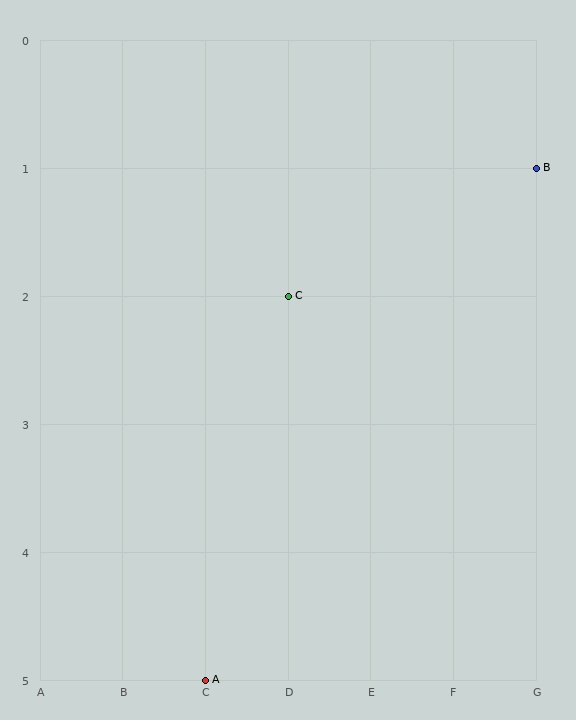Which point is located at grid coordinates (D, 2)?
Point C is at (D, 2).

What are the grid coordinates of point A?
Point A is at grid coordinates (C, 5).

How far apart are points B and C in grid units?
Points B and C are 3 columns and 1 row apart (about 3.2 grid units diagonally).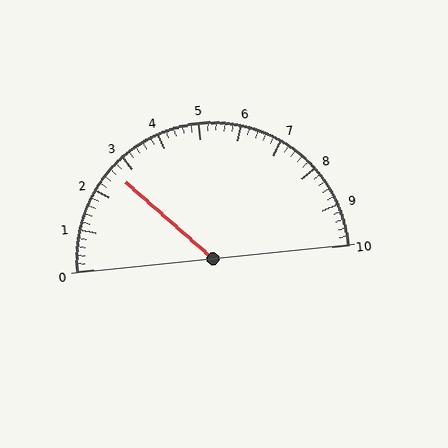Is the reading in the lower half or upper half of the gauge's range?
The reading is in the lower half of the range (0 to 10).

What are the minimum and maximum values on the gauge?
The gauge ranges from 0 to 10.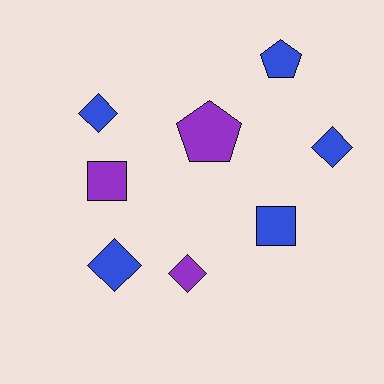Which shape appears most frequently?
Diamond, with 4 objects.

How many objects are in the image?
There are 8 objects.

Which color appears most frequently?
Blue, with 5 objects.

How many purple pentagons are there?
There is 1 purple pentagon.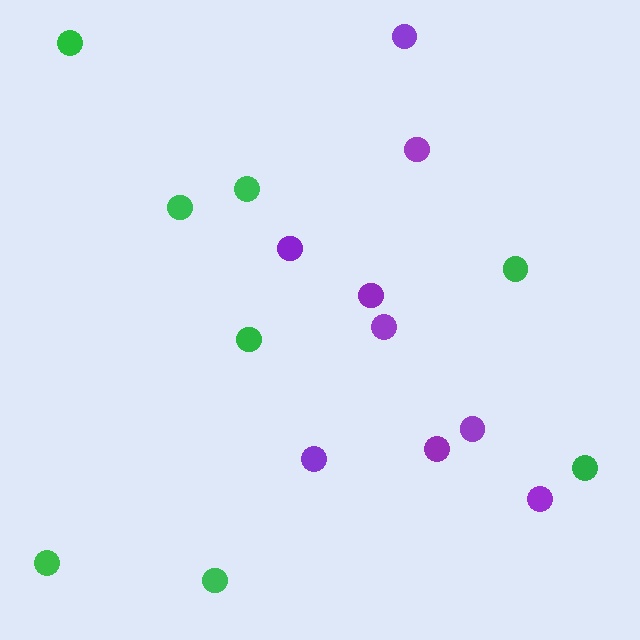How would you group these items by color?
There are 2 groups: one group of green circles (8) and one group of purple circles (9).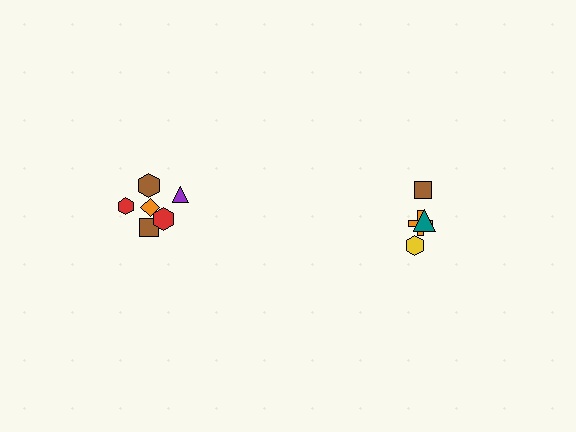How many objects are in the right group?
There are 4 objects.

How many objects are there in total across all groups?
There are 10 objects.